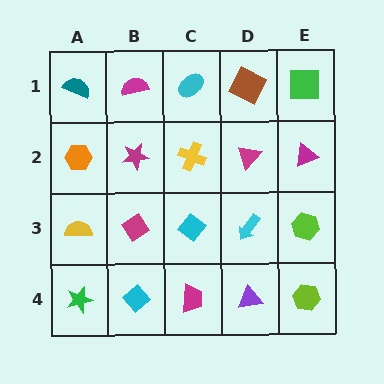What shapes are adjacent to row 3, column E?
A magenta triangle (row 2, column E), a lime hexagon (row 4, column E), a cyan arrow (row 3, column D).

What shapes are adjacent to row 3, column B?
A magenta star (row 2, column B), a cyan diamond (row 4, column B), a yellow semicircle (row 3, column A), a cyan diamond (row 3, column C).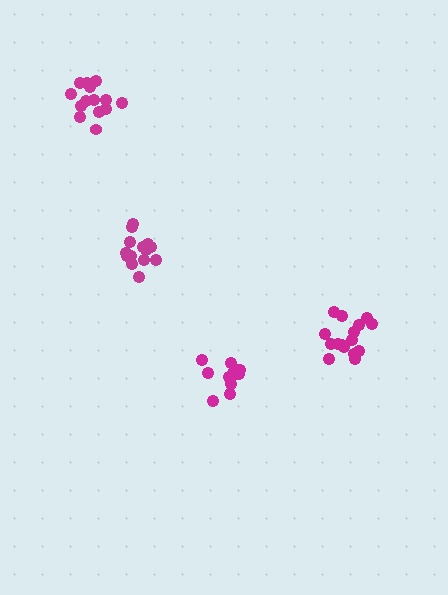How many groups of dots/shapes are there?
There are 4 groups.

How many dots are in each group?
Group 1: 14 dots, Group 2: 12 dots, Group 3: 16 dots, Group 4: 14 dots (56 total).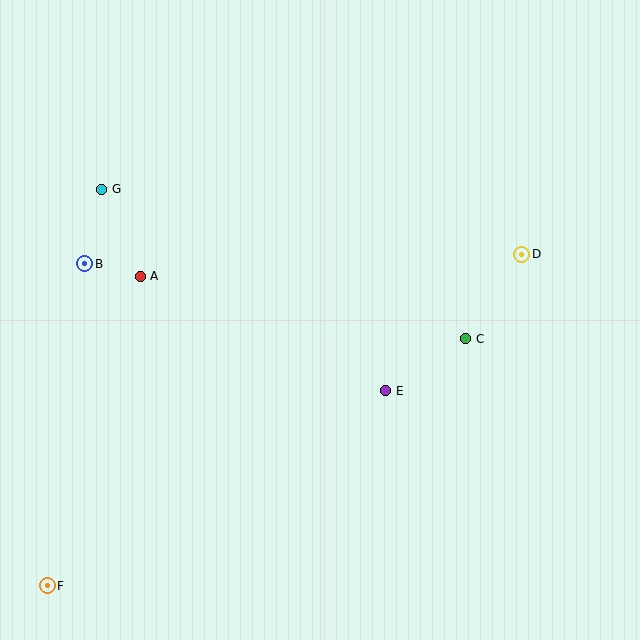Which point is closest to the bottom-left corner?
Point F is closest to the bottom-left corner.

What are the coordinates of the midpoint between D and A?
The midpoint between D and A is at (331, 265).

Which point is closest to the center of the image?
Point E at (386, 391) is closest to the center.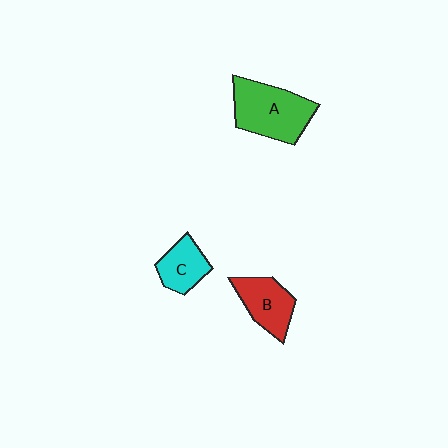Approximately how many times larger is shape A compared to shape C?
Approximately 1.8 times.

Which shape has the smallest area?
Shape C (cyan).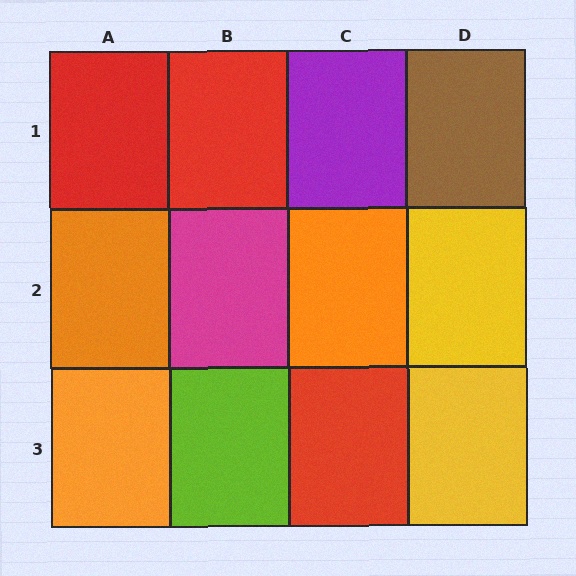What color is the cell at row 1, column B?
Red.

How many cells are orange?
3 cells are orange.